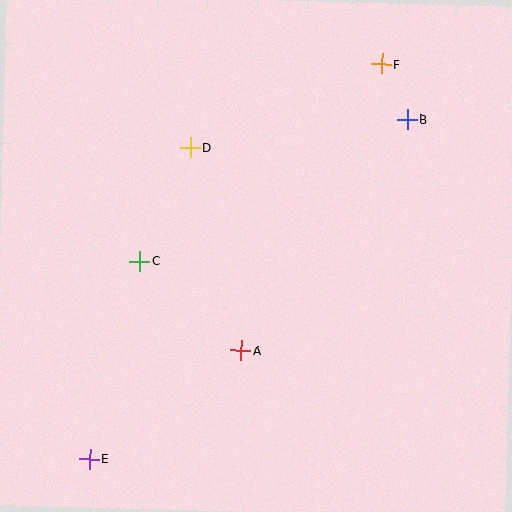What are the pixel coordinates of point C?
Point C is at (140, 261).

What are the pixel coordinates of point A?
Point A is at (241, 350).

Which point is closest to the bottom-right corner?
Point A is closest to the bottom-right corner.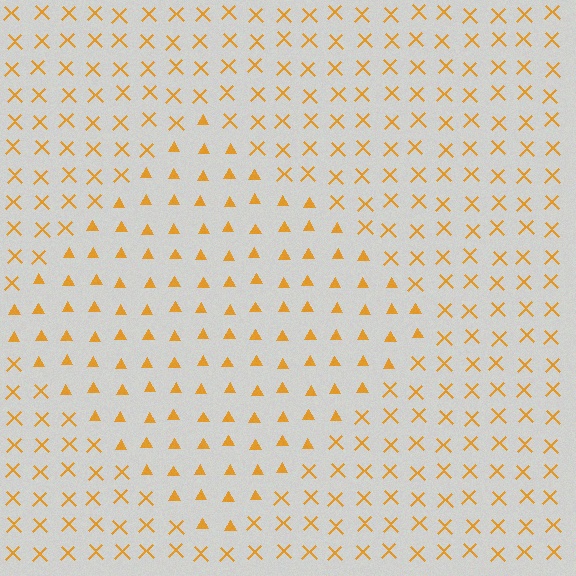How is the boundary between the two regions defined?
The boundary is defined by a change in element shape: triangles inside vs. X marks outside. All elements share the same color and spacing.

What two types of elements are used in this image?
The image uses triangles inside the diamond region and X marks outside it.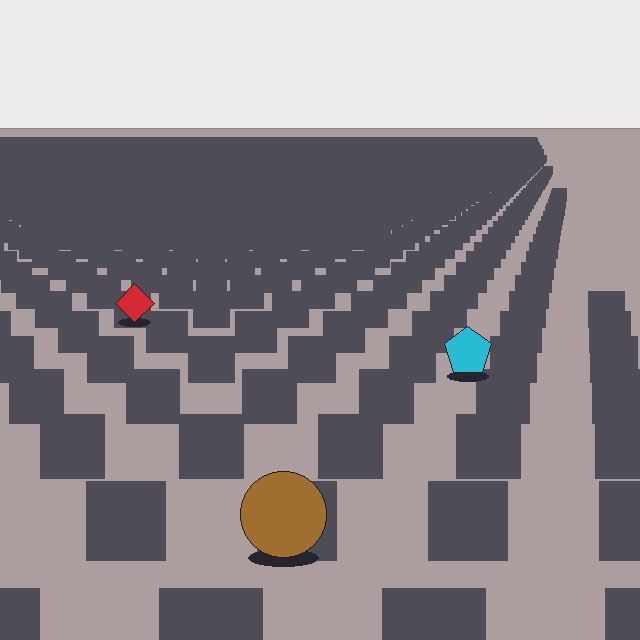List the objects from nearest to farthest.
From nearest to farthest: the brown circle, the cyan pentagon, the red diamond.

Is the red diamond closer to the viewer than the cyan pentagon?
No. The cyan pentagon is closer — you can tell from the texture gradient: the ground texture is coarser near it.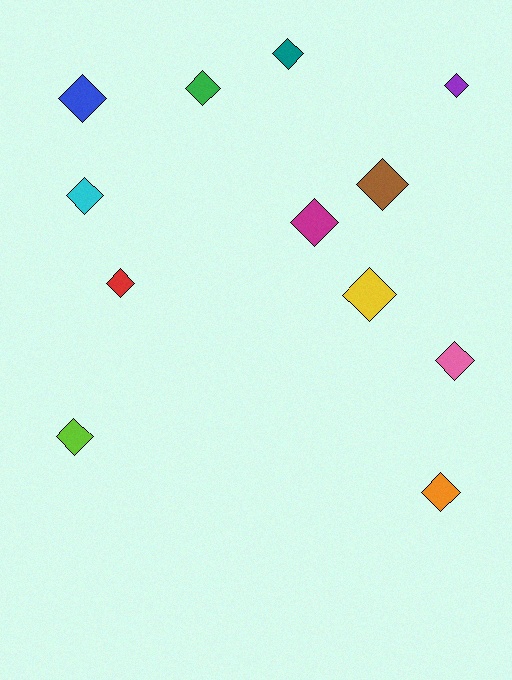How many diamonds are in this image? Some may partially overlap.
There are 12 diamonds.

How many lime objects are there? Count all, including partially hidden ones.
There is 1 lime object.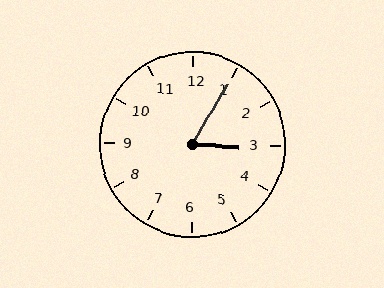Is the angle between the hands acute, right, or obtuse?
It is acute.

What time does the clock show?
3:05.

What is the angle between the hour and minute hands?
Approximately 62 degrees.